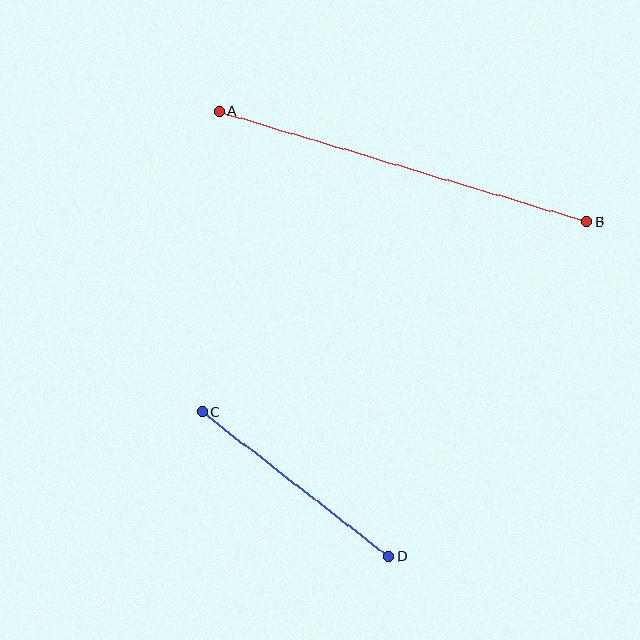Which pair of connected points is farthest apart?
Points A and B are farthest apart.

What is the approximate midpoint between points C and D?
The midpoint is at approximately (295, 484) pixels.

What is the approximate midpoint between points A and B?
The midpoint is at approximately (403, 166) pixels.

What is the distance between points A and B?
The distance is approximately 384 pixels.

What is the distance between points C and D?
The distance is approximately 236 pixels.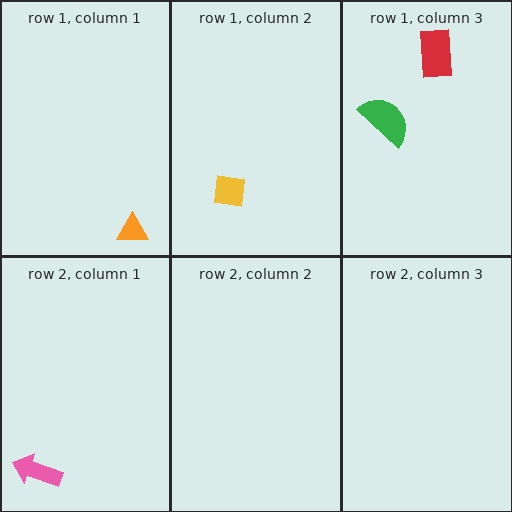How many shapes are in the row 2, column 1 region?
1.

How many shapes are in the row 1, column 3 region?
2.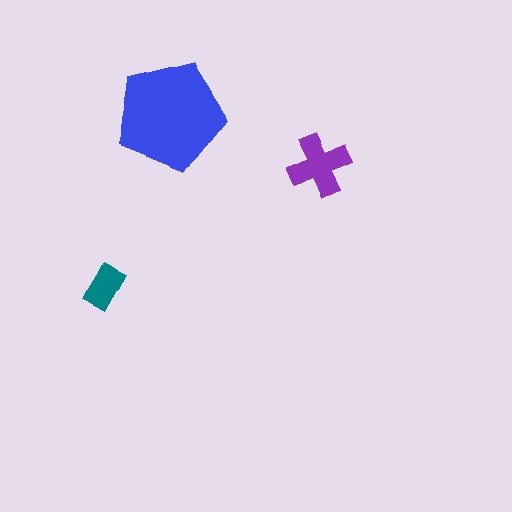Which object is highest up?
The blue pentagon is topmost.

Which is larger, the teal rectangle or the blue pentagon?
The blue pentagon.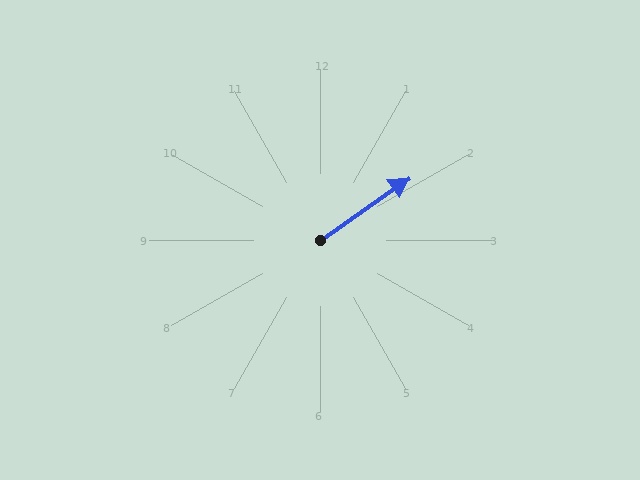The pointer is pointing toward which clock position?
Roughly 2 o'clock.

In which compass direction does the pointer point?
Northeast.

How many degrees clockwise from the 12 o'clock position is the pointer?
Approximately 55 degrees.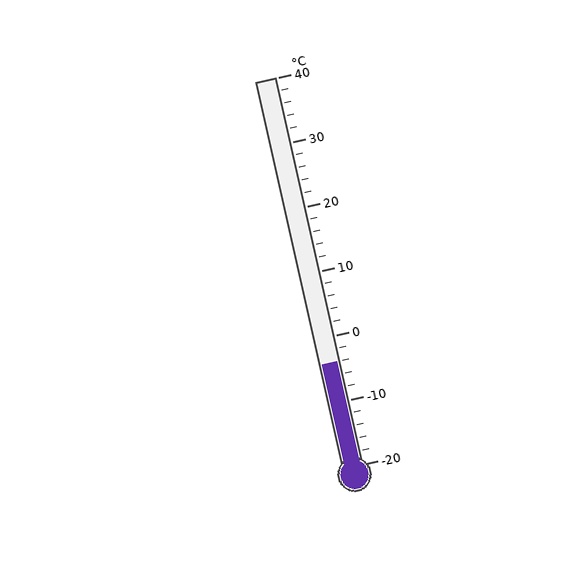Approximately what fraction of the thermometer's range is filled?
The thermometer is filled to approximately 25% of its range.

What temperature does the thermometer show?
The thermometer shows approximately -4°C.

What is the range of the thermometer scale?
The thermometer scale ranges from -20°C to 40°C.